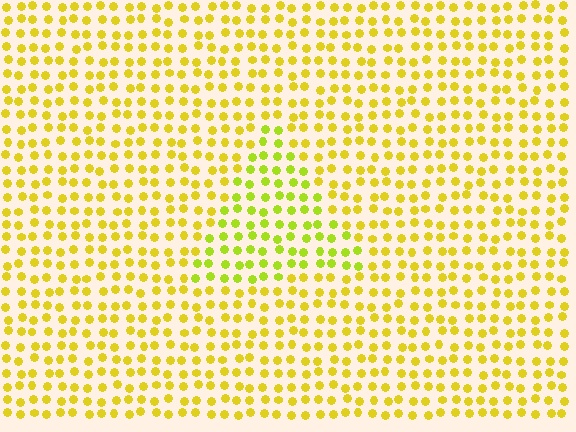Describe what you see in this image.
The image is filled with small yellow elements in a uniform arrangement. A triangle-shaped region is visible where the elements are tinted to a slightly different hue, forming a subtle color boundary.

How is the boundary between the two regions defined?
The boundary is defined purely by a slight shift in hue (about 24 degrees). Spacing, size, and orientation are identical on both sides.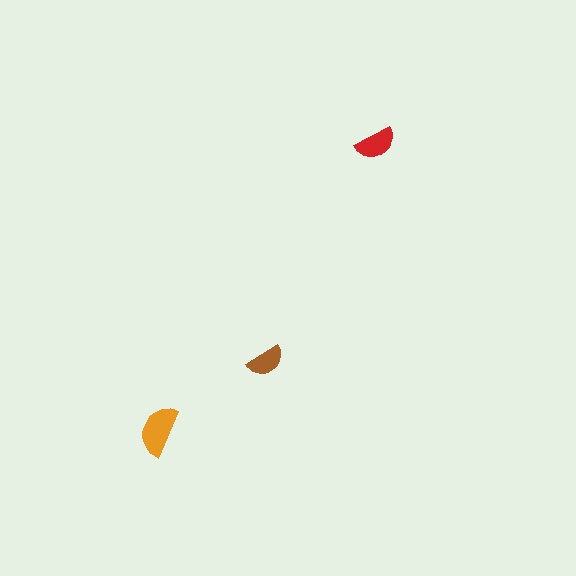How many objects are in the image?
There are 3 objects in the image.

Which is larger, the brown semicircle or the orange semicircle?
The orange one.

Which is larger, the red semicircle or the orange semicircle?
The orange one.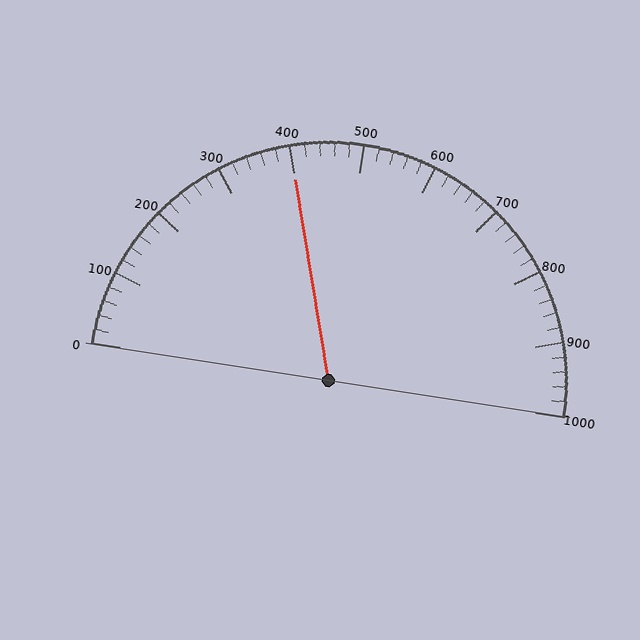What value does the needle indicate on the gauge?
The needle indicates approximately 400.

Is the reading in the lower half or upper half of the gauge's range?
The reading is in the lower half of the range (0 to 1000).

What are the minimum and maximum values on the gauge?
The gauge ranges from 0 to 1000.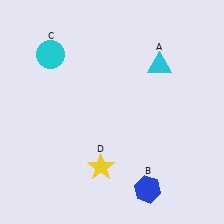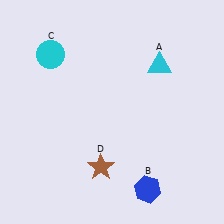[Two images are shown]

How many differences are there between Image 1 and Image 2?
There is 1 difference between the two images.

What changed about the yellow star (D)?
In Image 1, D is yellow. In Image 2, it changed to brown.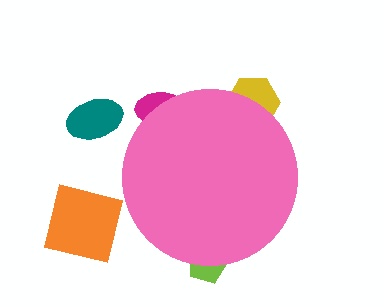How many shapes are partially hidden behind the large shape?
3 shapes are partially hidden.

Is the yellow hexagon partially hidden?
Yes, the yellow hexagon is partially hidden behind the pink circle.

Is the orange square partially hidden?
No, the orange square is fully visible.